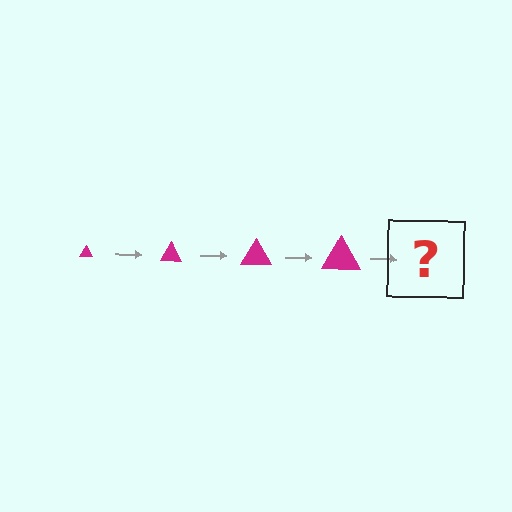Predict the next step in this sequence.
The next step is a magenta triangle, larger than the previous one.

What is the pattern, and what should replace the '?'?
The pattern is that the triangle gets progressively larger each step. The '?' should be a magenta triangle, larger than the previous one.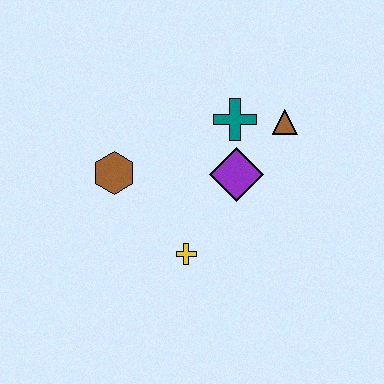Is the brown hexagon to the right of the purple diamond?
No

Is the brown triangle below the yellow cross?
No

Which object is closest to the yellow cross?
The purple diamond is closest to the yellow cross.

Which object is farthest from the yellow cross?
The brown triangle is farthest from the yellow cross.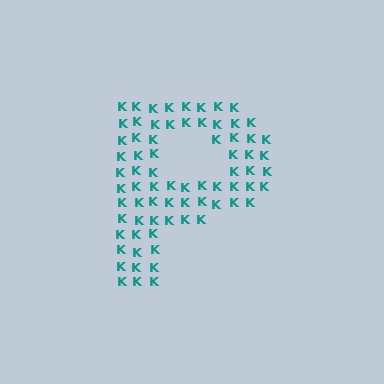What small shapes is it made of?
It is made of small letter K's.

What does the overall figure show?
The overall figure shows the letter P.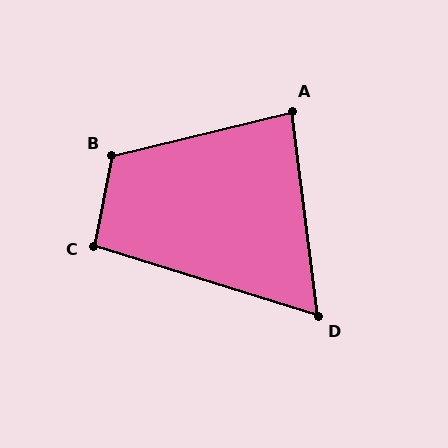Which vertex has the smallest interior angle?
D, at approximately 66 degrees.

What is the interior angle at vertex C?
Approximately 97 degrees (obtuse).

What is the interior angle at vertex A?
Approximately 83 degrees (acute).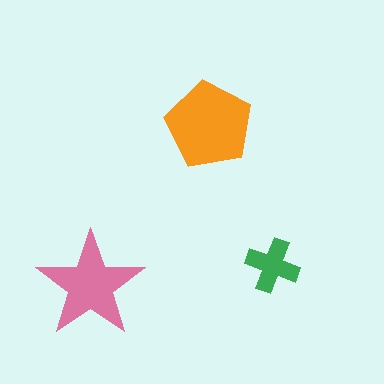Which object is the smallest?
The green cross.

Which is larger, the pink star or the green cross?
The pink star.